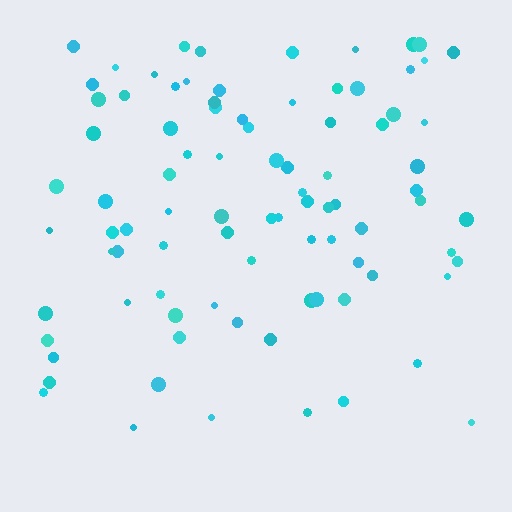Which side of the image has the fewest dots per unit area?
The bottom.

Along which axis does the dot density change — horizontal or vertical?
Vertical.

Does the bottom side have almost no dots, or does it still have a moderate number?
Still a moderate number, just noticeably fewer than the top.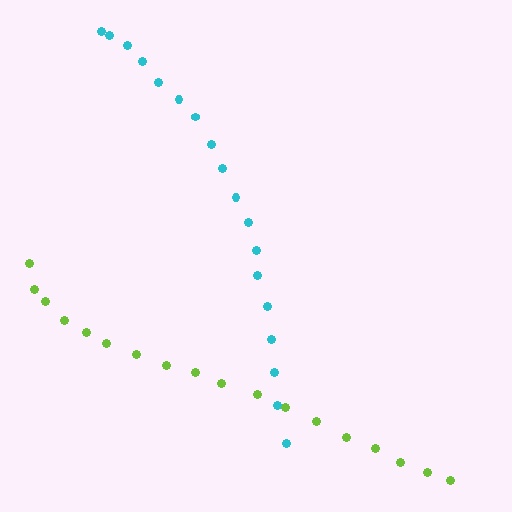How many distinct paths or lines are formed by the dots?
There are 2 distinct paths.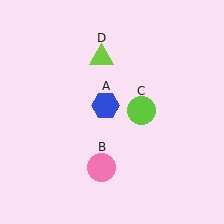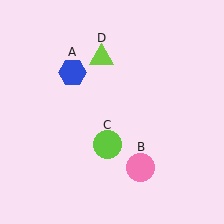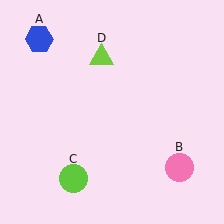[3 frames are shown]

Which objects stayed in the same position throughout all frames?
Lime triangle (object D) remained stationary.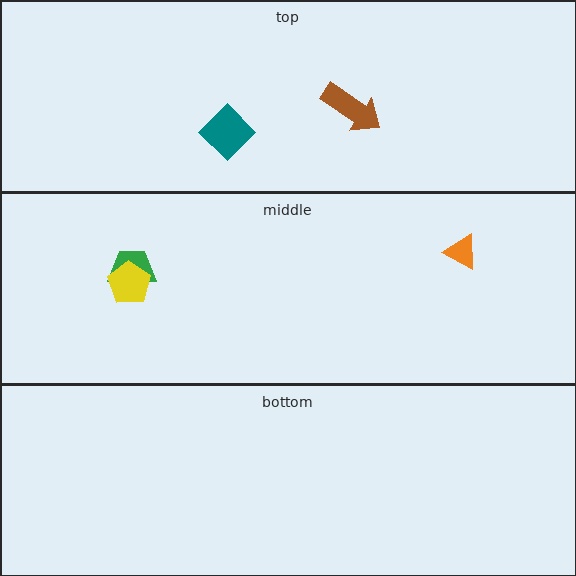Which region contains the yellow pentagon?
The middle region.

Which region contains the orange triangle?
The middle region.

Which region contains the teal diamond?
The top region.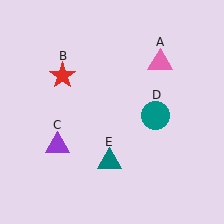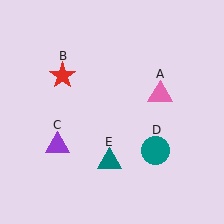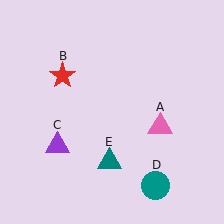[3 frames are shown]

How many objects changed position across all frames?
2 objects changed position: pink triangle (object A), teal circle (object D).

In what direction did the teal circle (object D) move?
The teal circle (object D) moved down.